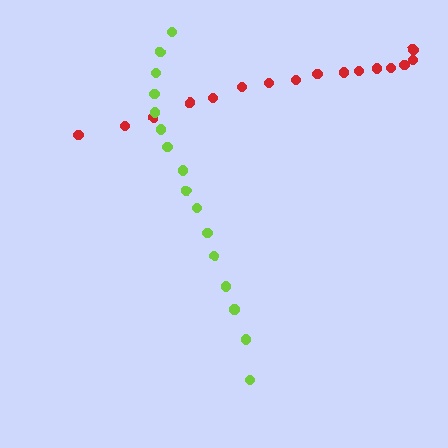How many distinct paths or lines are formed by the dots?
There are 2 distinct paths.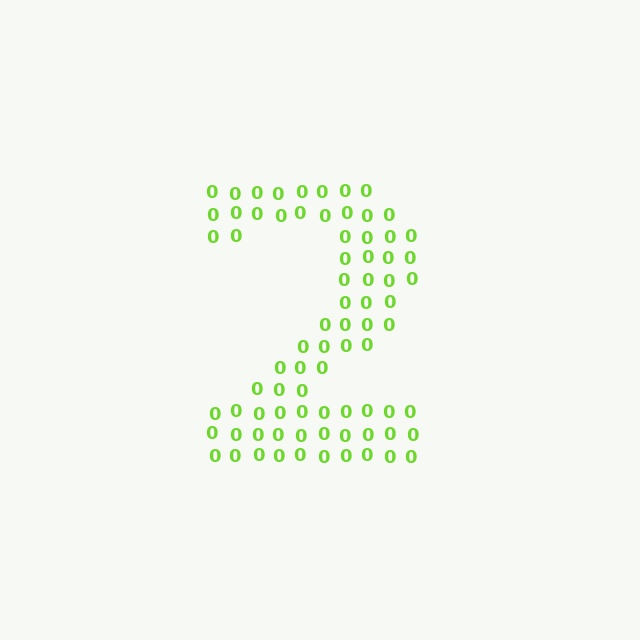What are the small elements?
The small elements are digit 0's.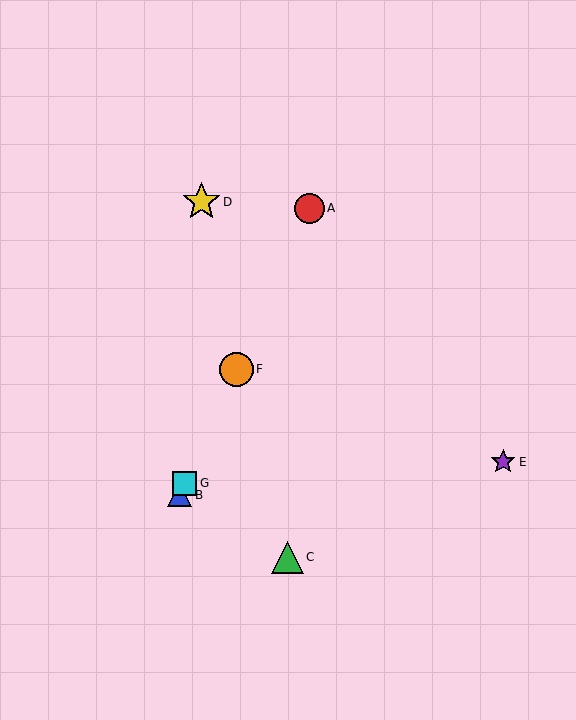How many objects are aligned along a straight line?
4 objects (A, B, F, G) are aligned along a straight line.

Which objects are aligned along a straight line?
Objects A, B, F, G are aligned along a straight line.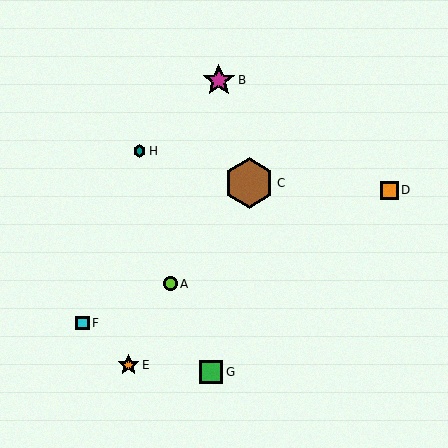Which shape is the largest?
The brown hexagon (labeled C) is the largest.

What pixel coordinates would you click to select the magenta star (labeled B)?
Click at (219, 80) to select the magenta star B.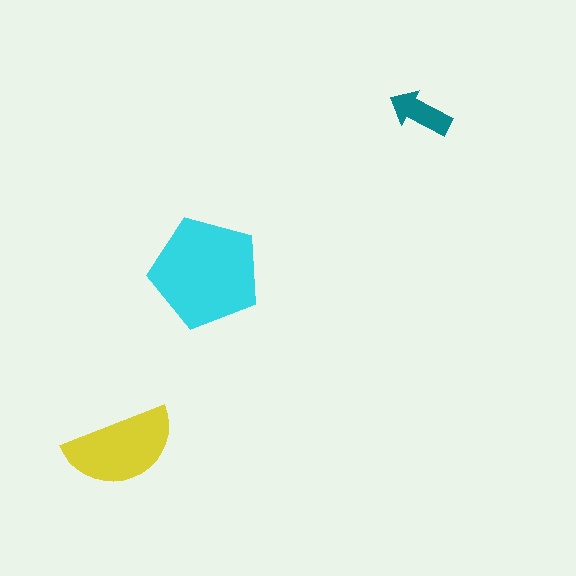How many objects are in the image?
There are 3 objects in the image.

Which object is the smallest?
The teal arrow.